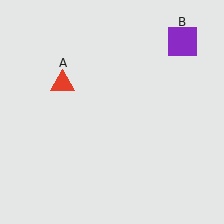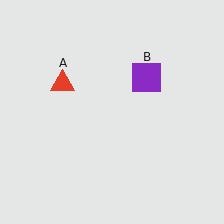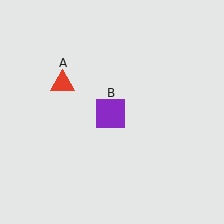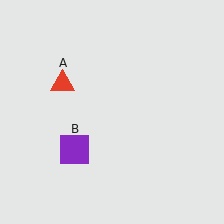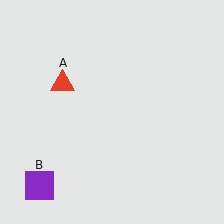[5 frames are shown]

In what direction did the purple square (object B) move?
The purple square (object B) moved down and to the left.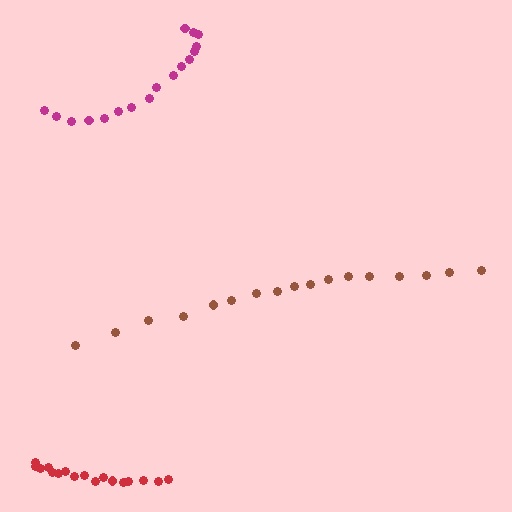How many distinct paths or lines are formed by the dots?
There are 3 distinct paths.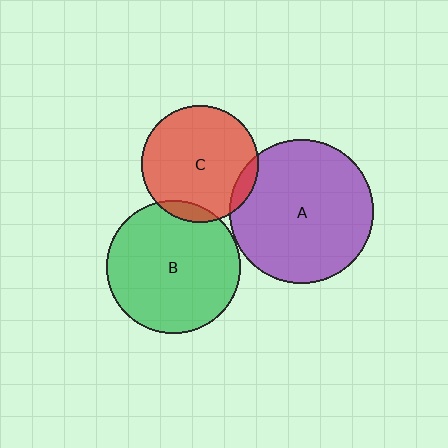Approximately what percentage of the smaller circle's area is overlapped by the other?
Approximately 10%.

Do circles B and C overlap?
Yes.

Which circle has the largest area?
Circle A (purple).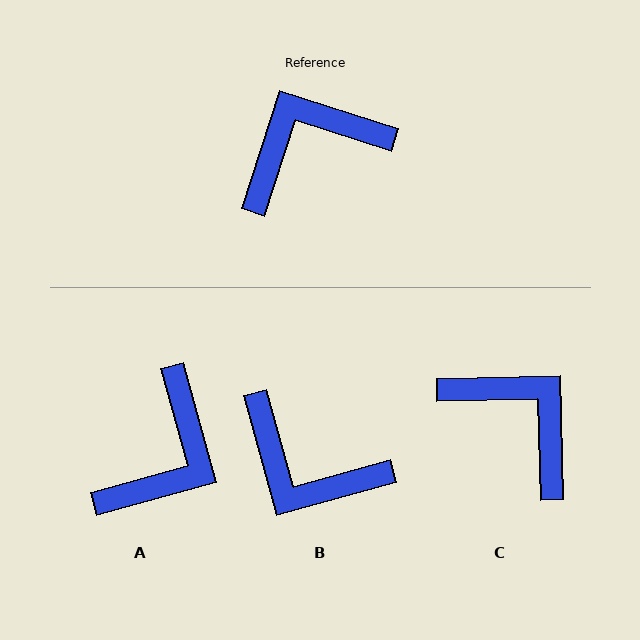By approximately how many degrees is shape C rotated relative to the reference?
Approximately 71 degrees clockwise.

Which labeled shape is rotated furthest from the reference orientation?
A, about 147 degrees away.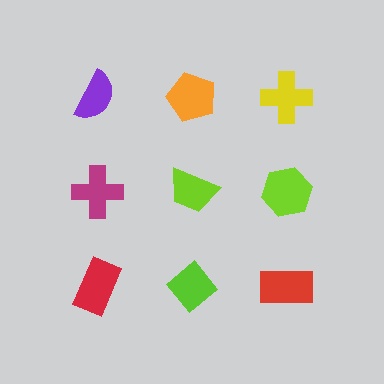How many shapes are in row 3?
3 shapes.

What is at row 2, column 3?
A lime hexagon.